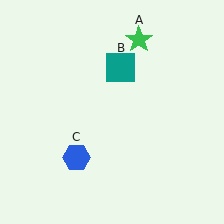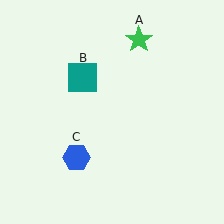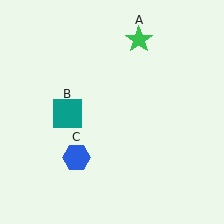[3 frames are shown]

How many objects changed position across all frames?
1 object changed position: teal square (object B).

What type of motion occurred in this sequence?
The teal square (object B) rotated counterclockwise around the center of the scene.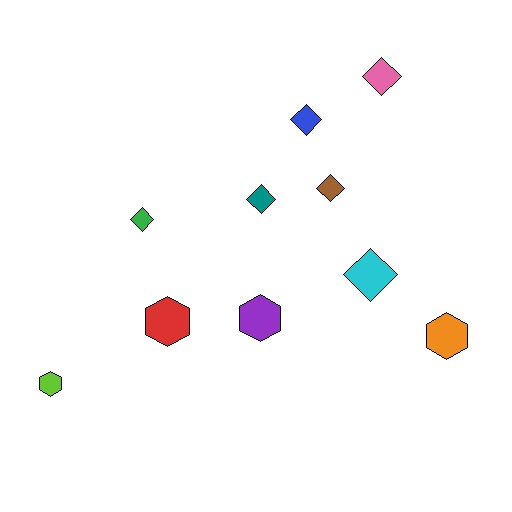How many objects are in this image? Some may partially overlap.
There are 10 objects.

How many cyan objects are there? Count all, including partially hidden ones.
There is 1 cyan object.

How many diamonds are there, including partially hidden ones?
There are 6 diamonds.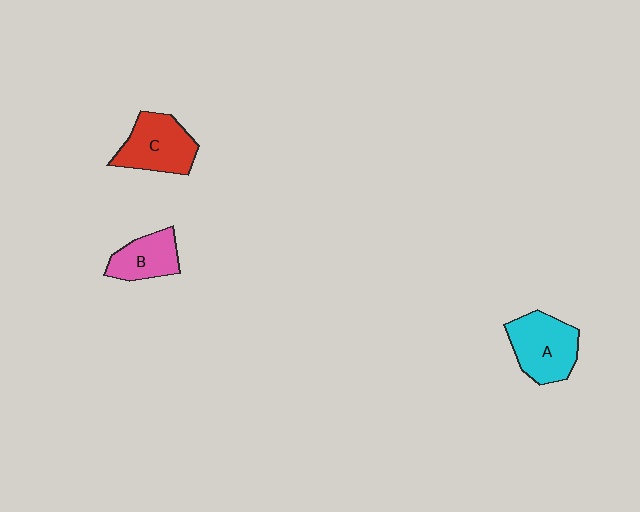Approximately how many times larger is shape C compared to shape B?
Approximately 1.4 times.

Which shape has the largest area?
Shape A (cyan).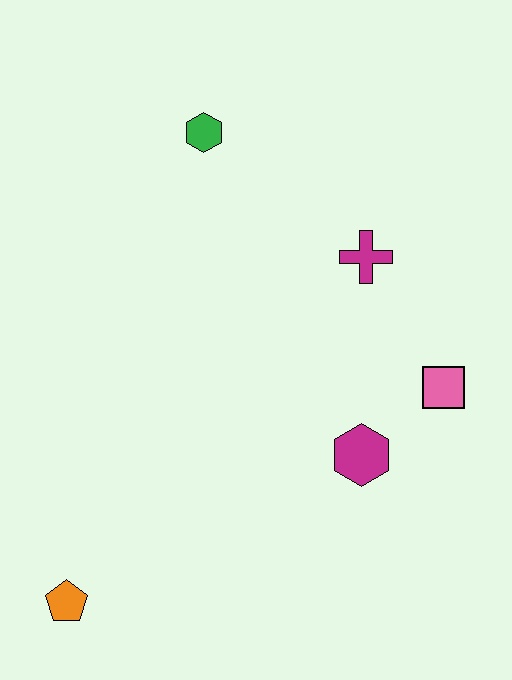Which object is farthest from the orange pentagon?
The green hexagon is farthest from the orange pentagon.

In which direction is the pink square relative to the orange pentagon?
The pink square is to the right of the orange pentagon.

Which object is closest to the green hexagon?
The magenta cross is closest to the green hexagon.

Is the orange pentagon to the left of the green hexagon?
Yes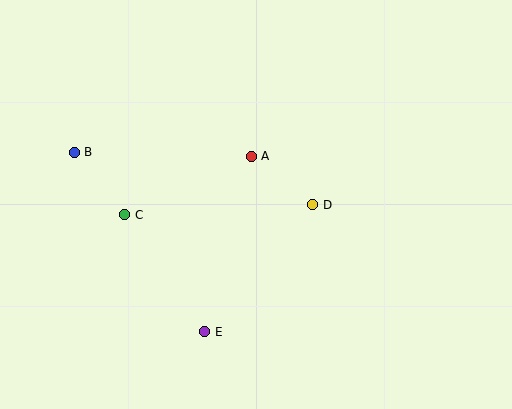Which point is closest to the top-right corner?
Point D is closest to the top-right corner.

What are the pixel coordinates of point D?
Point D is at (313, 205).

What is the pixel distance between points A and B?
The distance between A and B is 177 pixels.